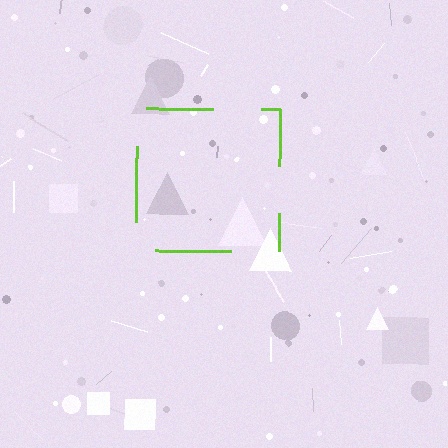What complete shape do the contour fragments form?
The contour fragments form a square.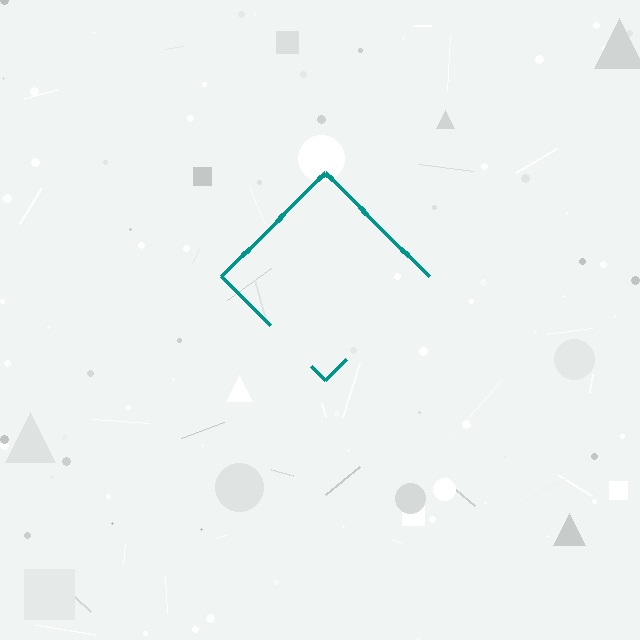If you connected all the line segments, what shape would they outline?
They would outline a diamond.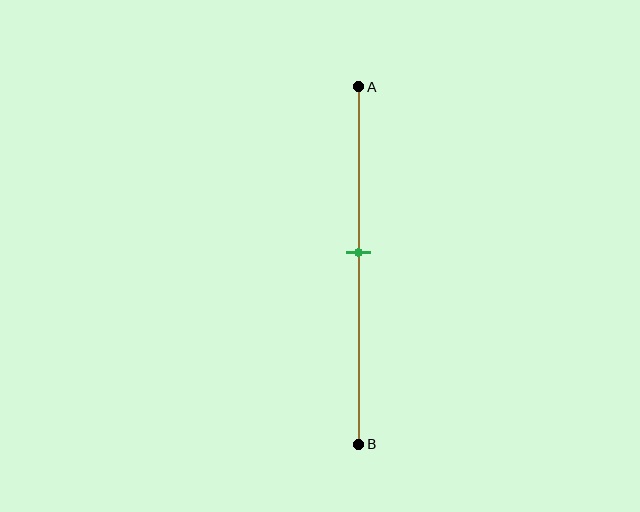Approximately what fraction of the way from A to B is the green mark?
The green mark is approximately 45% of the way from A to B.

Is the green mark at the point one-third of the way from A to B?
No, the mark is at about 45% from A, not at the 33% one-third point.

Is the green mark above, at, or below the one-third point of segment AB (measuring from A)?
The green mark is below the one-third point of segment AB.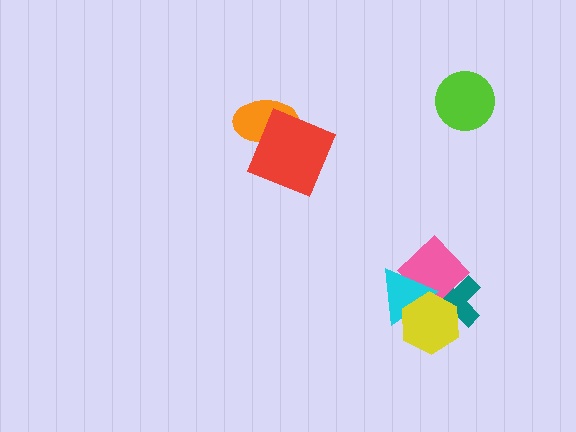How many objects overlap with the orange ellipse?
1 object overlaps with the orange ellipse.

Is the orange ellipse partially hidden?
Yes, it is partially covered by another shape.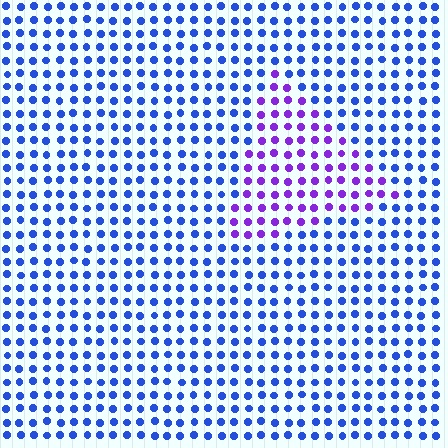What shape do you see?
I see a triangle.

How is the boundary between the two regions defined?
The boundary is defined purely by a slight shift in hue (about 47 degrees). Spacing, size, and orientation are identical on both sides.